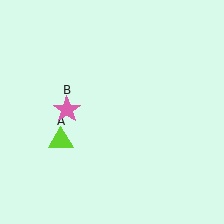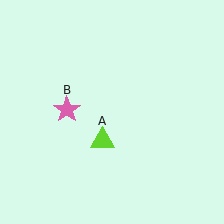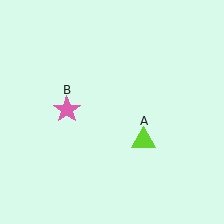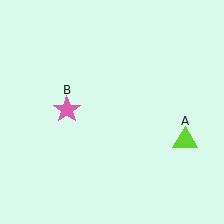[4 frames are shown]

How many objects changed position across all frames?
1 object changed position: lime triangle (object A).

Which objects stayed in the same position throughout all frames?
Pink star (object B) remained stationary.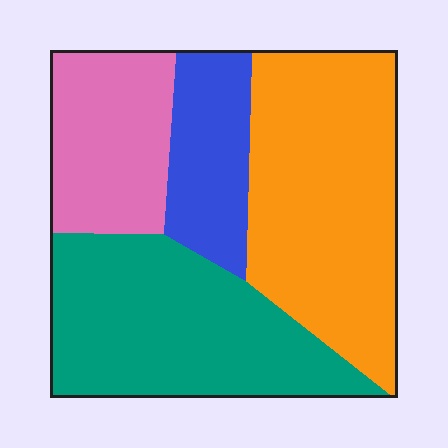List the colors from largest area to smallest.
From largest to smallest: orange, teal, pink, blue.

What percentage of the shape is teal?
Teal covers 32% of the shape.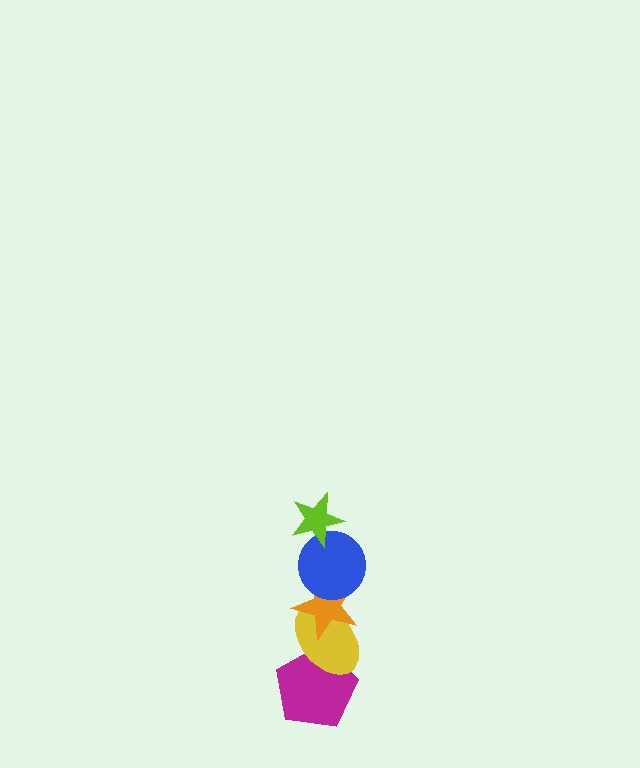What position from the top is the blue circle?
The blue circle is 2nd from the top.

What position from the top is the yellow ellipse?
The yellow ellipse is 4th from the top.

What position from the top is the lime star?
The lime star is 1st from the top.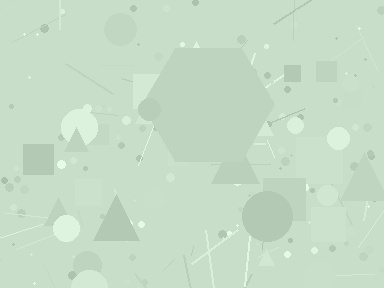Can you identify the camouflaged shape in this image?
The camouflaged shape is a hexagon.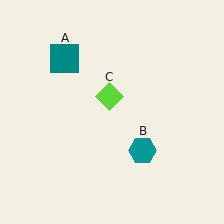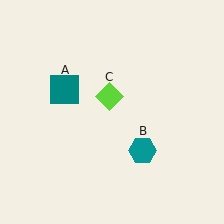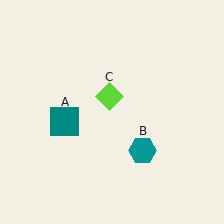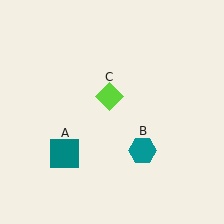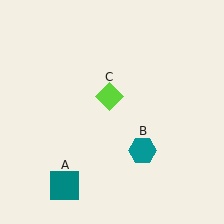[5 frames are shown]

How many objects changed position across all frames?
1 object changed position: teal square (object A).